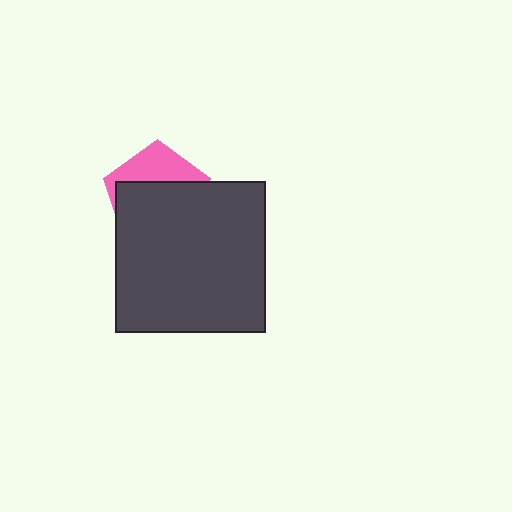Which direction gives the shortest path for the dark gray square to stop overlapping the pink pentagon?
Moving down gives the shortest separation.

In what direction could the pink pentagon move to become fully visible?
The pink pentagon could move up. That would shift it out from behind the dark gray square entirely.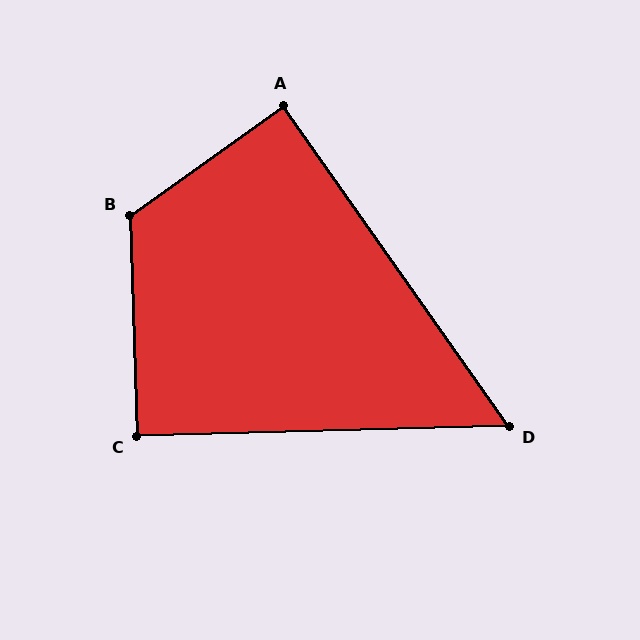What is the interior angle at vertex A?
Approximately 90 degrees (approximately right).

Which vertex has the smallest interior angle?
D, at approximately 56 degrees.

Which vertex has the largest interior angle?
B, at approximately 124 degrees.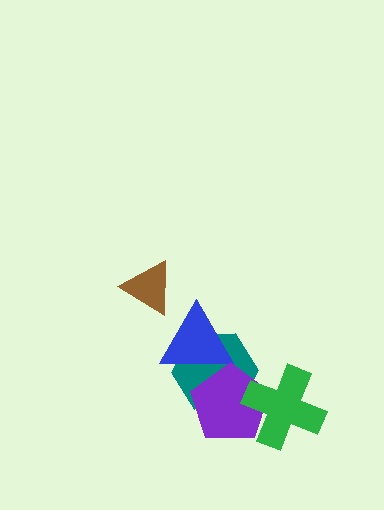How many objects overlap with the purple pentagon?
3 objects overlap with the purple pentagon.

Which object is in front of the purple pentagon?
The green cross is in front of the purple pentagon.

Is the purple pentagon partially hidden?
Yes, it is partially covered by another shape.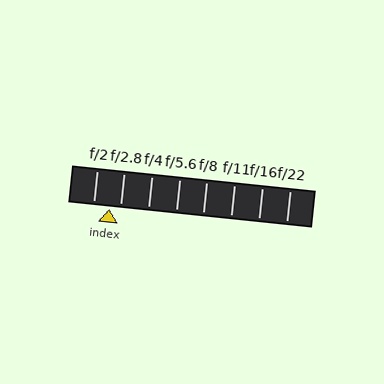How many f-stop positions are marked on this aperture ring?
There are 8 f-stop positions marked.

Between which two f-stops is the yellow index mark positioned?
The index mark is between f/2 and f/2.8.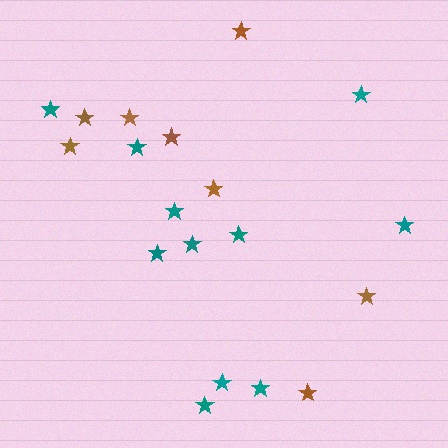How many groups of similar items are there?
There are 2 groups: one group of teal stars (11) and one group of brown stars (8).